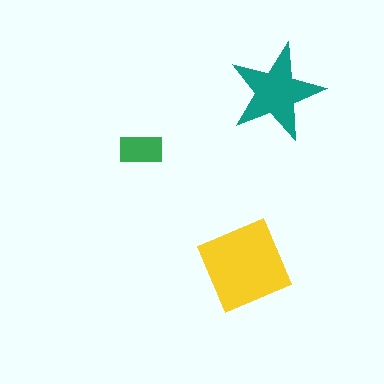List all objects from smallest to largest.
The green rectangle, the teal star, the yellow square.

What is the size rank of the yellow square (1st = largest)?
1st.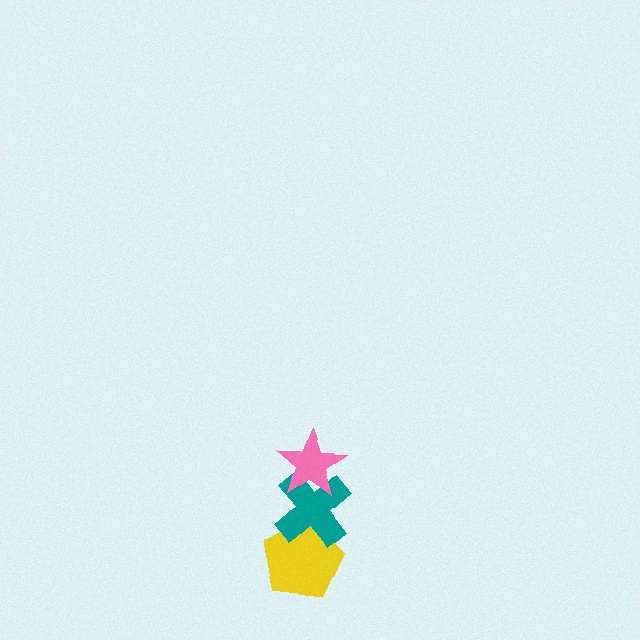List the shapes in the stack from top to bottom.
From top to bottom: the pink star, the teal cross, the yellow pentagon.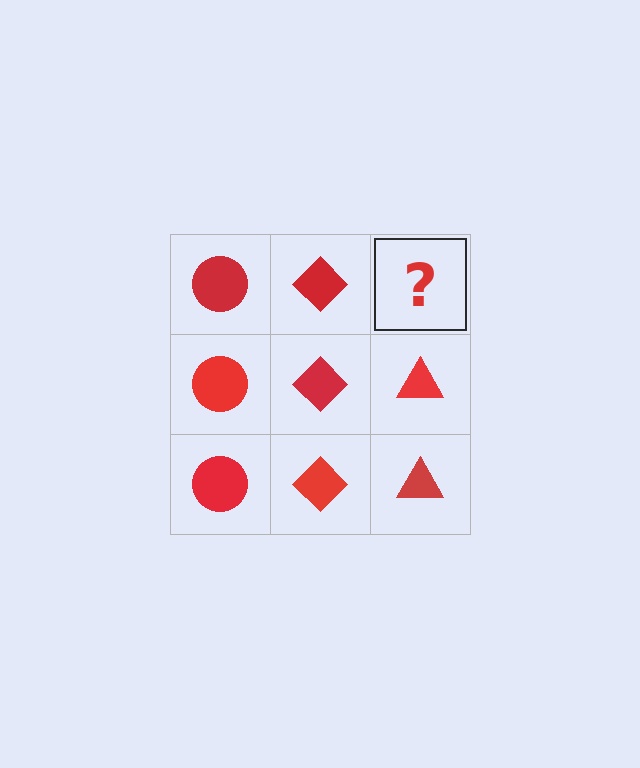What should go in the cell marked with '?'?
The missing cell should contain a red triangle.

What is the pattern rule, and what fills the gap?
The rule is that each column has a consistent shape. The gap should be filled with a red triangle.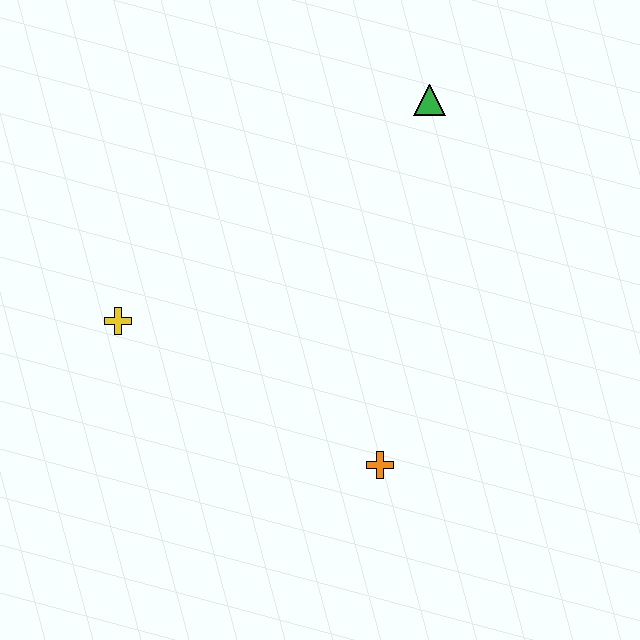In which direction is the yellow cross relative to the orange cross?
The yellow cross is to the left of the orange cross.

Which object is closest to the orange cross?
The yellow cross is closest to the orange cross.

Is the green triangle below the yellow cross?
No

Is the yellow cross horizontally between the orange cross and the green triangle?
No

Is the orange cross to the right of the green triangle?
No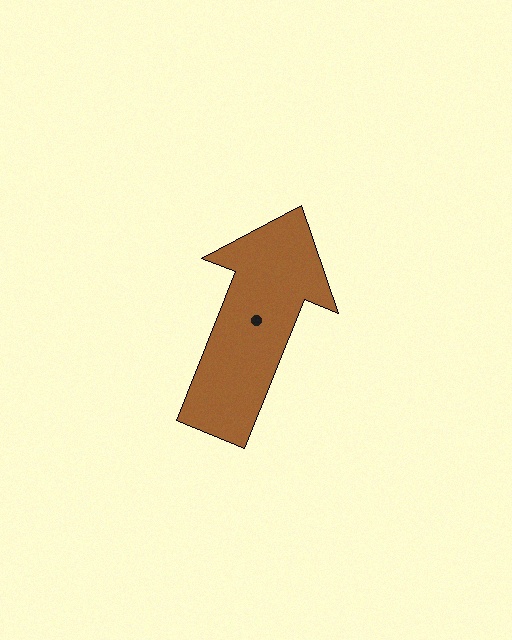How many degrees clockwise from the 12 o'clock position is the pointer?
Approximately 22 degrees.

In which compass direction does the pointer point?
North.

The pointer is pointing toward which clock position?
Roughly 1 o'clock.